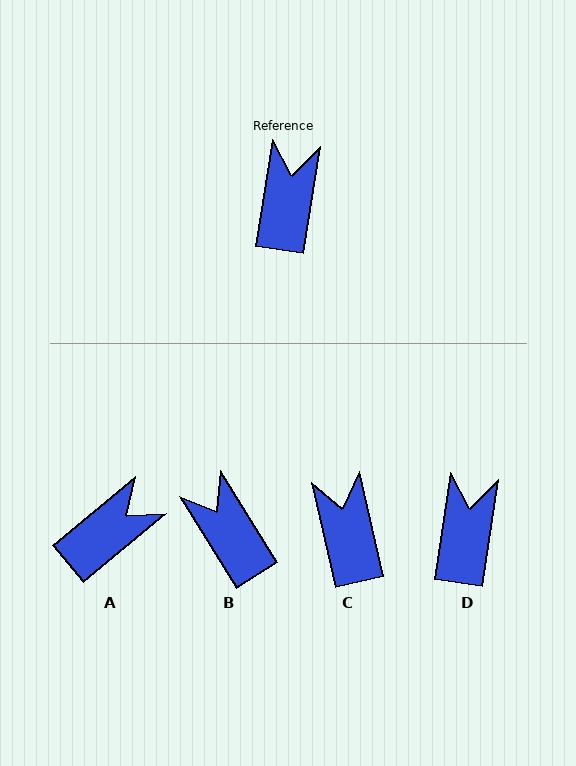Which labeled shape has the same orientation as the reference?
D.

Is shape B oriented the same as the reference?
No, it is off by about 41 degrees.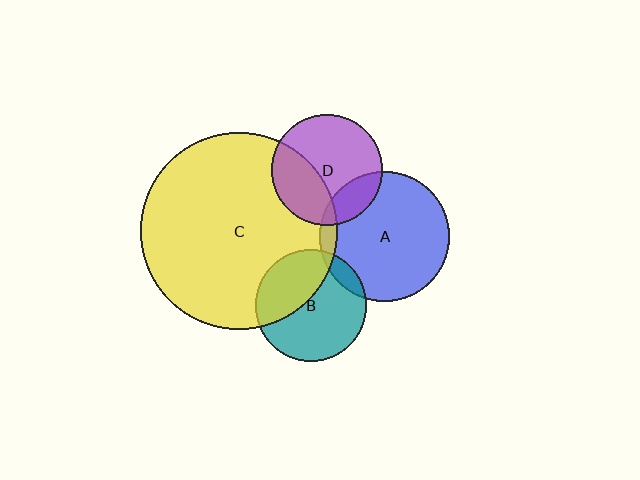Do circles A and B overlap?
Yes.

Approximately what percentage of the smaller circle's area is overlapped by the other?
Approximately 10%.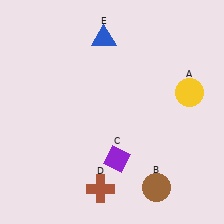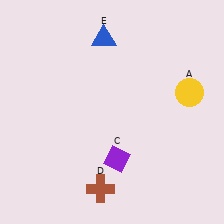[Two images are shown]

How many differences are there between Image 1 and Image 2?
There is 1 difference between the two images.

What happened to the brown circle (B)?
The brown circle (B) was removed in Image 2. It was in the bottom-right area of Image 1.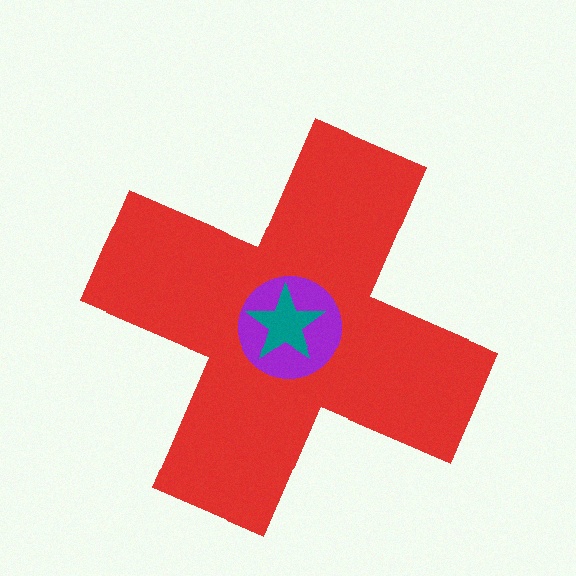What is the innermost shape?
The teal star.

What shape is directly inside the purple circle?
The teal star.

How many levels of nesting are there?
3.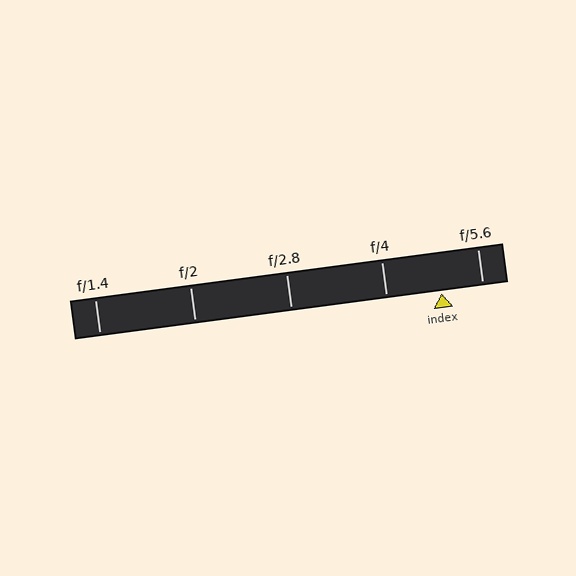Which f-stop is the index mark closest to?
The index mark is closest to f/5.6.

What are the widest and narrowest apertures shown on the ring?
The widest aperture shown is f/1.4 and the narrowest is f/5.6.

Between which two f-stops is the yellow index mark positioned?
The index mark is between f/4 and f/5.6.